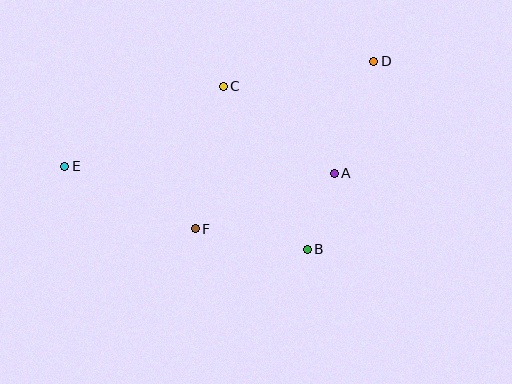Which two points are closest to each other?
Points A and B are closest to each other.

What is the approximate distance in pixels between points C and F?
The distance between C and F is approximately 145 pixels.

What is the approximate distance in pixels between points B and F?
The distance between B and F is approximately 114 pixels.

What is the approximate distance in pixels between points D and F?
The distance between D and F is approximately 245 pixels.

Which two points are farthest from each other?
Points D and E are farthest from each other.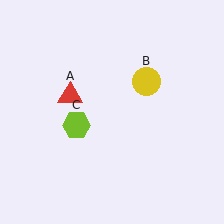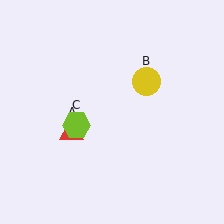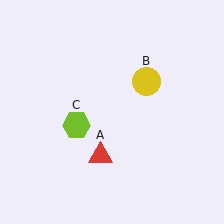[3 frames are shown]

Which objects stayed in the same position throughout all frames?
Yellow circle (object B) and lime hexagon (object C) remained stationary.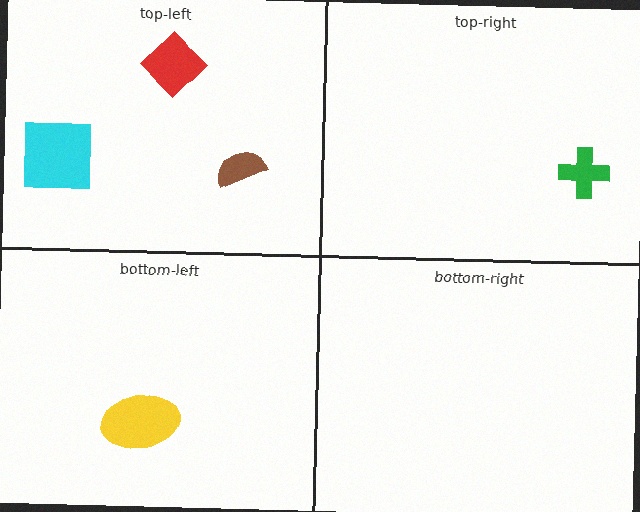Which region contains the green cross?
The top-right region.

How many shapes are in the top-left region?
3.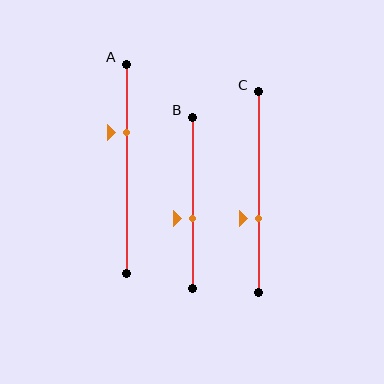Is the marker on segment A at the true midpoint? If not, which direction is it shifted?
No, the marker on segment A is shifted upward by about 17% of the segment length.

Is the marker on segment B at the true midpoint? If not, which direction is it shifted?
No, the marker on segment B is shifted downward by about 9% of the segment length.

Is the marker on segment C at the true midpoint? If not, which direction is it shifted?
No, the marker on segment C is shifted downward by about 13% of the segment length.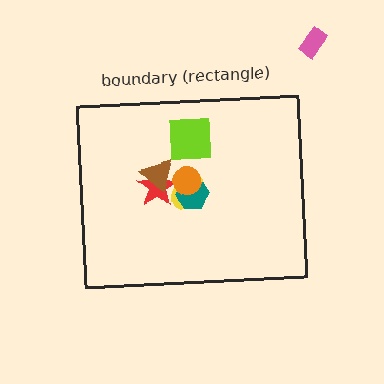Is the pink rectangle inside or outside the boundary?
Outside.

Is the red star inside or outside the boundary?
Inside.